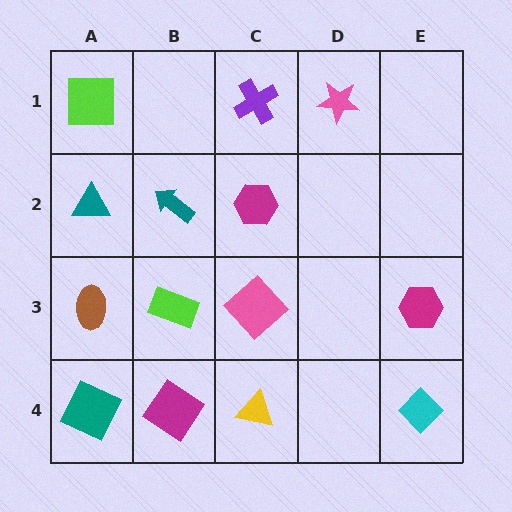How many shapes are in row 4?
4 shapes.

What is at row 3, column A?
A brown ellipse.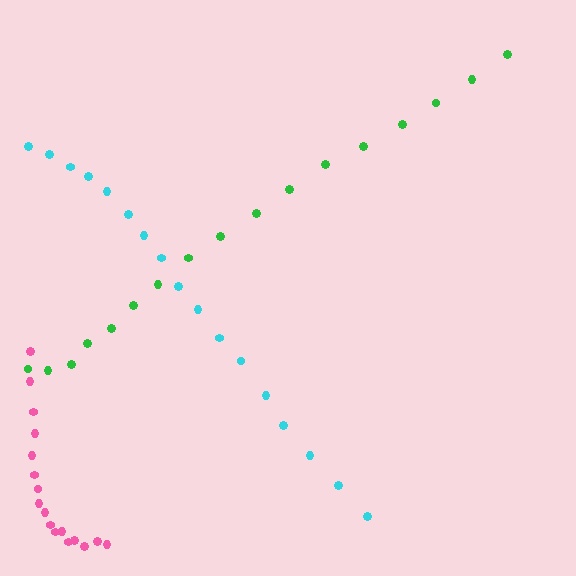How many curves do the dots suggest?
There are 3 distinct paths.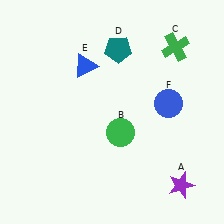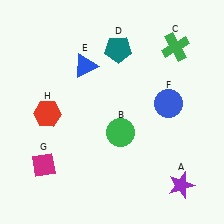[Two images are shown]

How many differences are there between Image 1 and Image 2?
There are 2 differences between the two images.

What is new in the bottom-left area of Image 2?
A magenta diamond (G) was added in the bottom-left area of Image 2.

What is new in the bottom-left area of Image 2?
A red hexagon (H) was added in the bottom-left area of Image 2.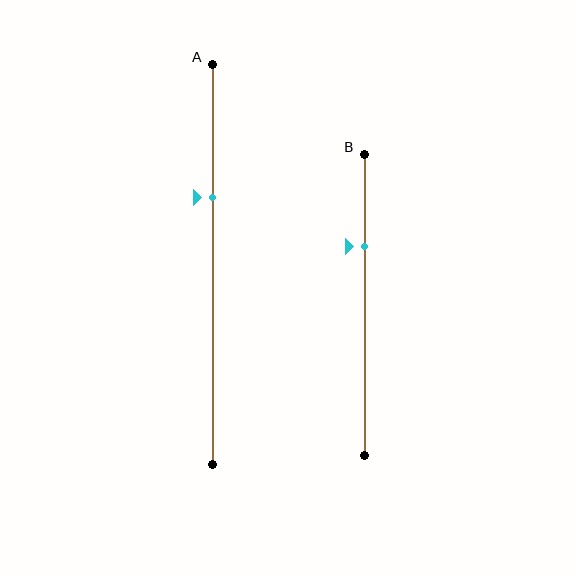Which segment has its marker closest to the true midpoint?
Segment A has its marker closest to the true midpoint.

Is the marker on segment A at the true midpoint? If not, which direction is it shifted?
No, the marker on segment A is shifted upward by about 17% of the segment length.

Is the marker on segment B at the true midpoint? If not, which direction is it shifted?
No, the marker on segment B is shifted upward by about 20% of the segment length.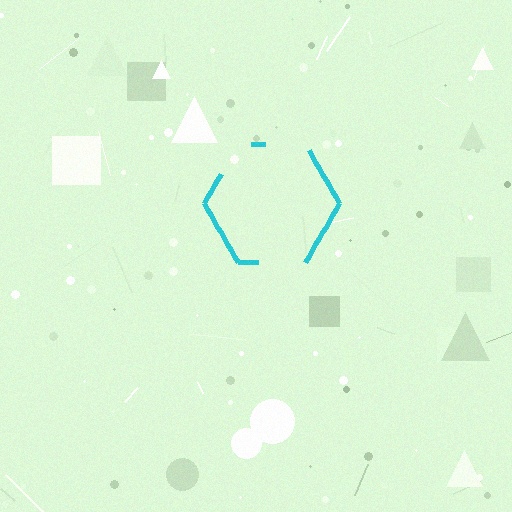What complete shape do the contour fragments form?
The contour fragments form a hexagon.